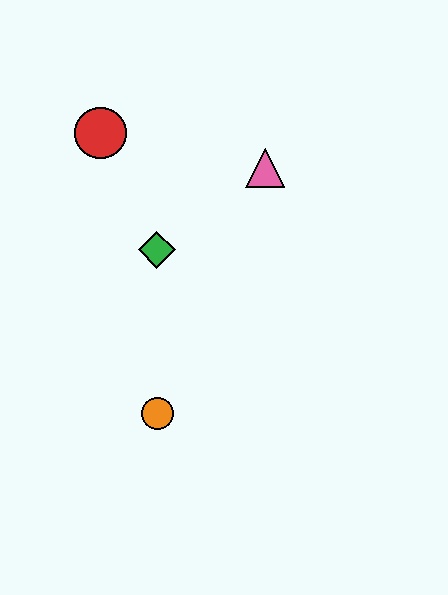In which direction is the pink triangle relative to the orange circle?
The pink triangle is above the orange circle.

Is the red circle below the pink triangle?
No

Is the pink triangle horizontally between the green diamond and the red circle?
No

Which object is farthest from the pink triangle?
The orange circle is farthest from the pink triangle.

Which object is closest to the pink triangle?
The green diamond is closest to the pink triangle.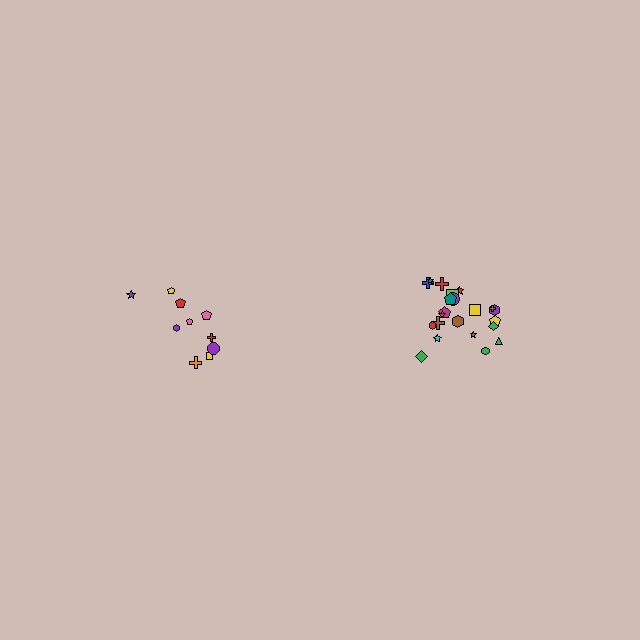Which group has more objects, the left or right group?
The right group.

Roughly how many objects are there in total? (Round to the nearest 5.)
Roughly 30 objects in total.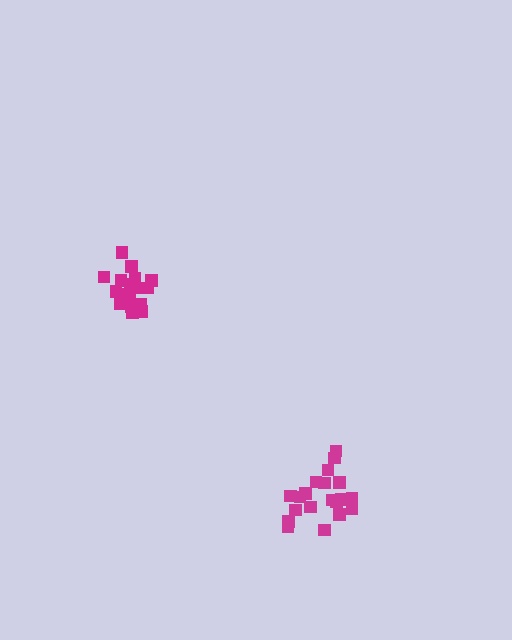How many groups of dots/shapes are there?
There are 2 groups.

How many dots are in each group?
Group 1: 19 dots, Group 2: 20 dots (39 total).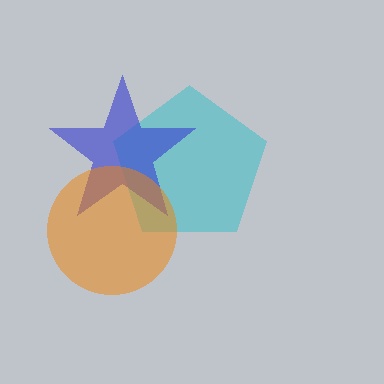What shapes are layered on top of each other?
The layered shapes are: a cyan pentagon, a blue star, an orange circle.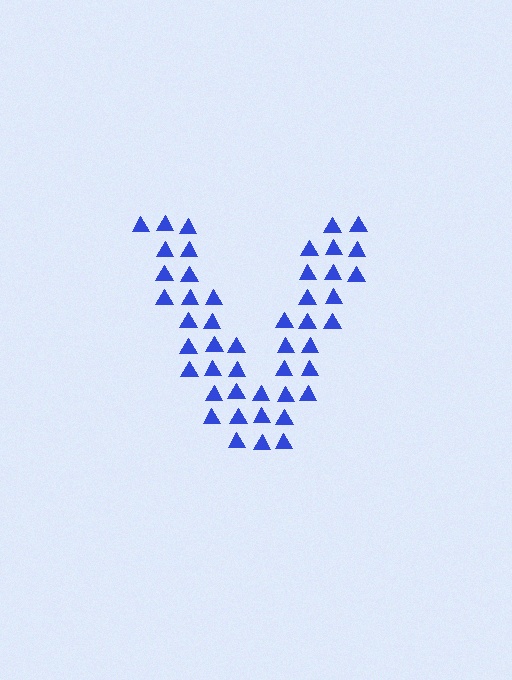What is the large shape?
The large shape is the letter V.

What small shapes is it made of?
It is made of small triangles.